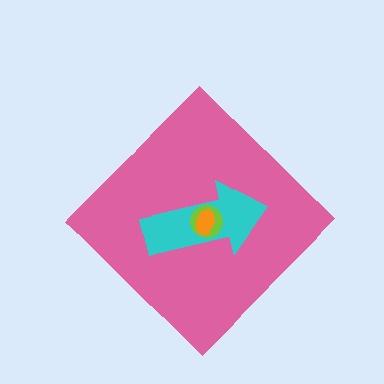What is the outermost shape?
The pink diamond.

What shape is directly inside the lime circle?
The orange ellipse.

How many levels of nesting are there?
4.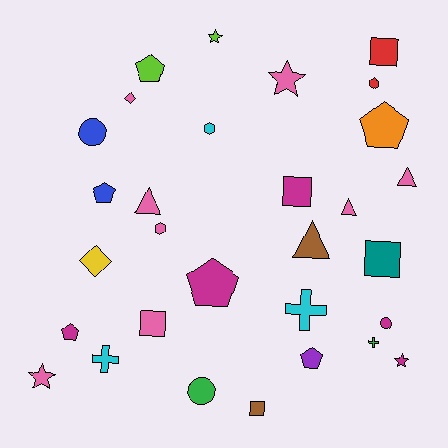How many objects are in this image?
There are 30 objects.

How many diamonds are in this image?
There are 2 diamonds.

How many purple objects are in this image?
There is 1 purple object.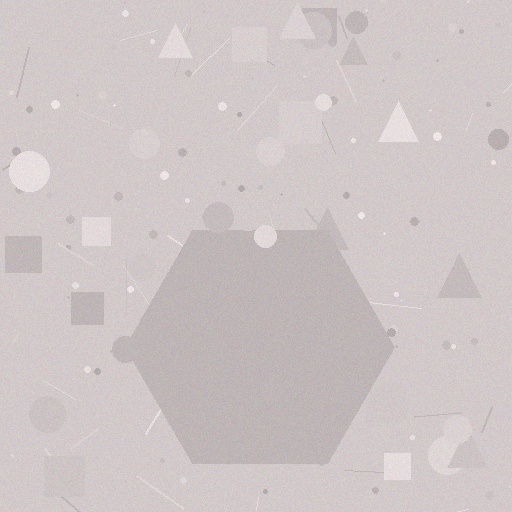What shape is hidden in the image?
A hexagon is hidden in the image.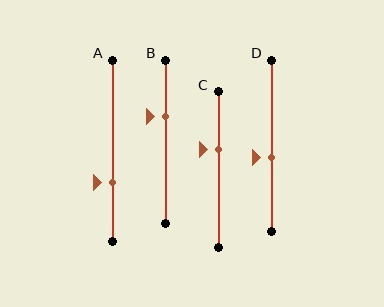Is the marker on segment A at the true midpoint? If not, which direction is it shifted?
No, the marker on segment A is shifted downward by about 18% of the segment length.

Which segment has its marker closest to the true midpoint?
Segment D has its marker closest to the true midpoint.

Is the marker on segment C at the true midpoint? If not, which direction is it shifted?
No, the marker on segment C is shifted upward by about 13% of the segment length.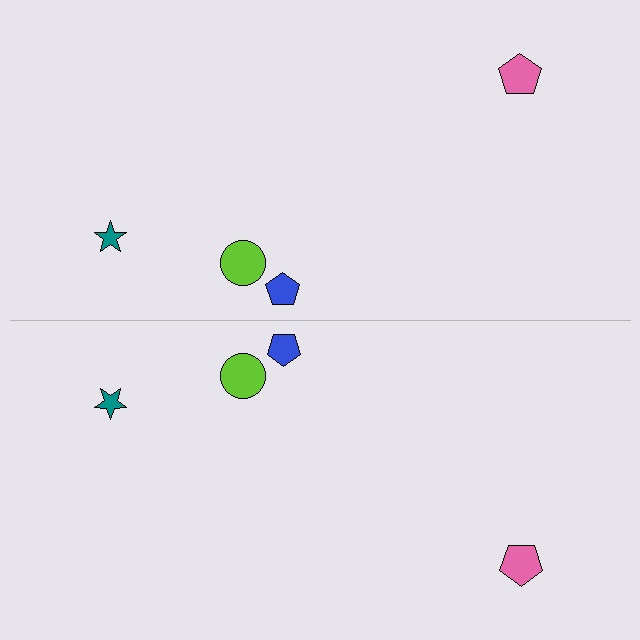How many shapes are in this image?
There are 8 shapes in this image.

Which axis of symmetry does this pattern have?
The pattern has a horizontal axis of symmetry running through the center of the image.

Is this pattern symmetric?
Yes, this pattern has bilateral (reflection) symmetry.